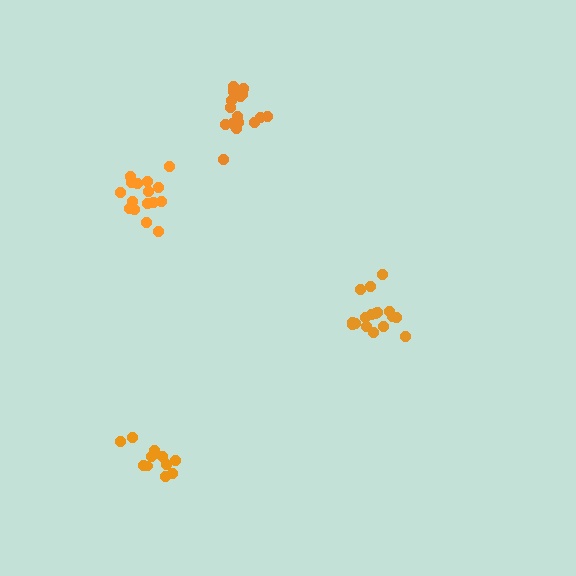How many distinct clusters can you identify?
There are 4 distinct clusters.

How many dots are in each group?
Group 1: 17 dots, Group 2: 11 dots, Group 3: 16 dots, Group 4: 16 dots (60 total).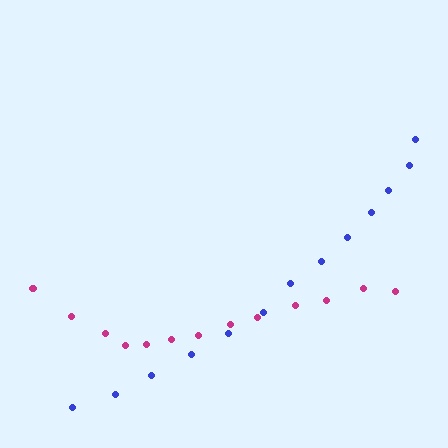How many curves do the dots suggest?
There are 2 distinct paths.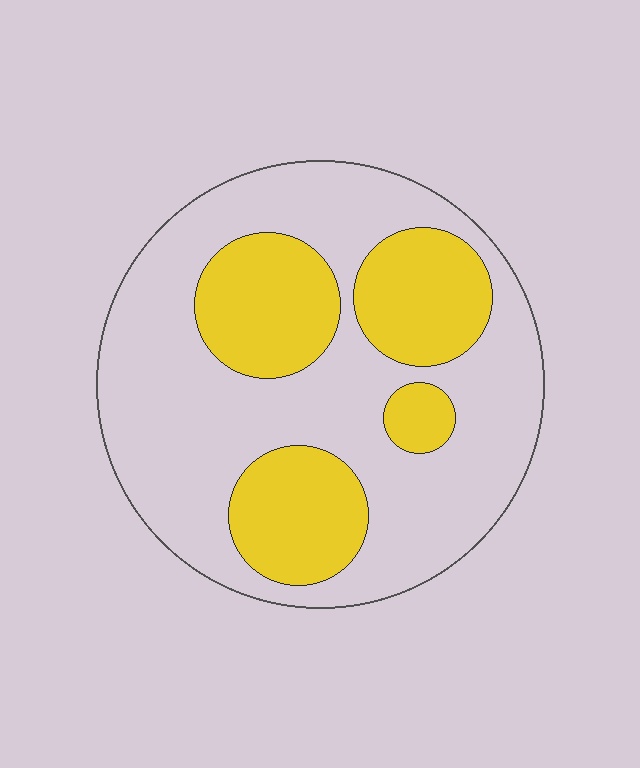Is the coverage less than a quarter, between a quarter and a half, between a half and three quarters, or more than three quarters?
Between a quarter and a half.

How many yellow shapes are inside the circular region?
4.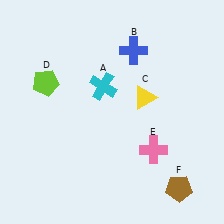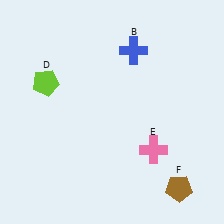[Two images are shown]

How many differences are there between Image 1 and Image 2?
There are 2 differences between the two images.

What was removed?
The cyan cross (A), the yellow triangle (C) were removed in Image 2.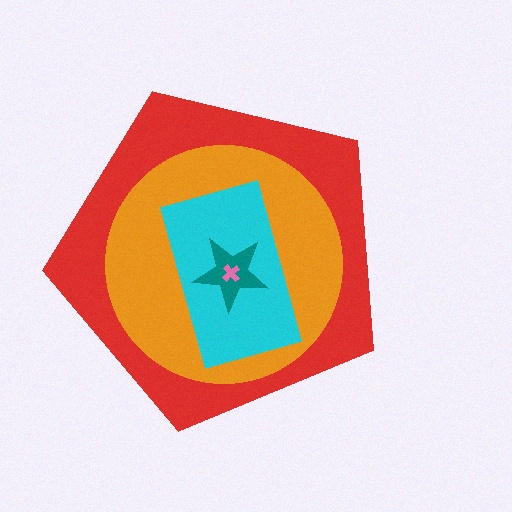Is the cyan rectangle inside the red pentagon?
Yes.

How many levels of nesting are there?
5.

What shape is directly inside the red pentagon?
The orange circle.